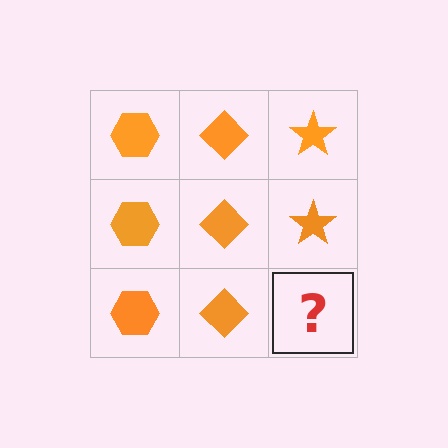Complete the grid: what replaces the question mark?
The question mark should be replaced with an orange star.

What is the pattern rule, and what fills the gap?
The rule is that each column has a consistent shape. The gap should be filled with an orange star.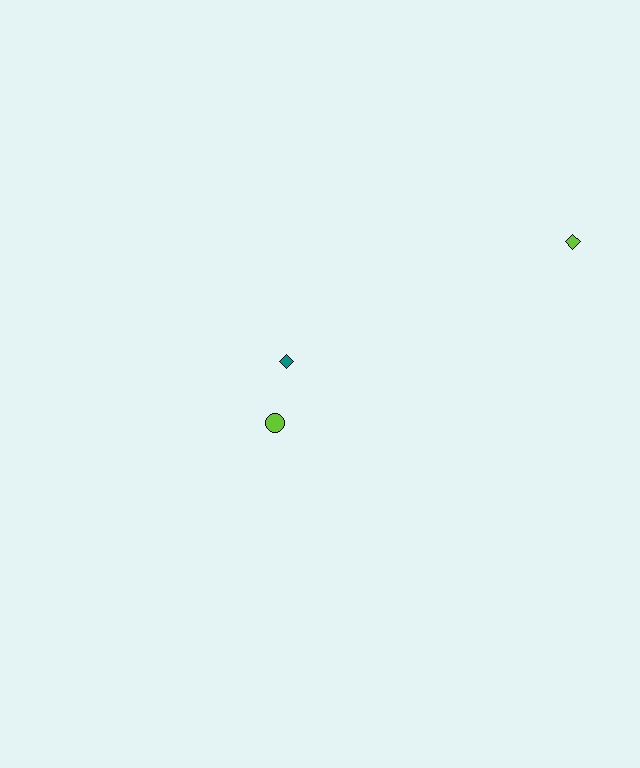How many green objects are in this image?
There are no green objects.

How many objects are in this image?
There are 3 objects.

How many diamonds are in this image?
There are 2 diamonds.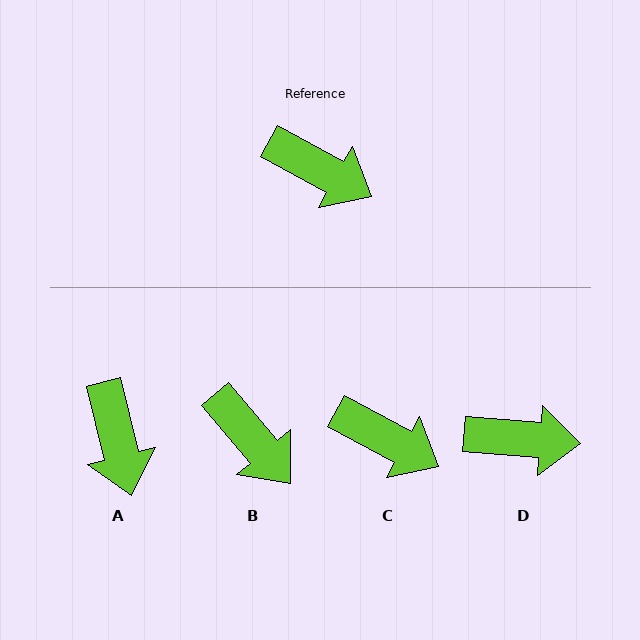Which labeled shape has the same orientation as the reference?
C.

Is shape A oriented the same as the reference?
No, it is off by about 47 degrees.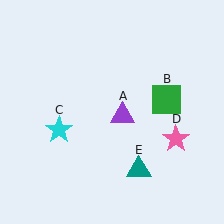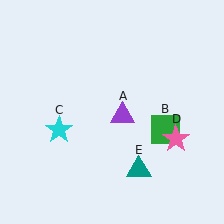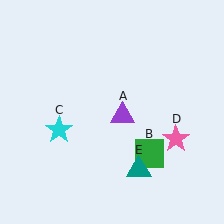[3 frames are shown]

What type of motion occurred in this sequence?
The green square (object B) rotated clockwise around the center of the scene.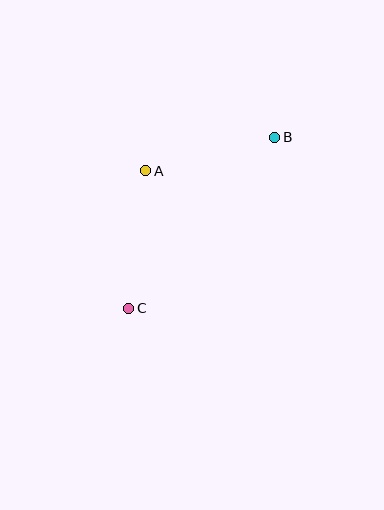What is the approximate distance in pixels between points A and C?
The distance between A and C is approximately 138 pixels.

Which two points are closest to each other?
Points A and B are closest to each other.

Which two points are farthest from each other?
Points B and C are farthest from each other.